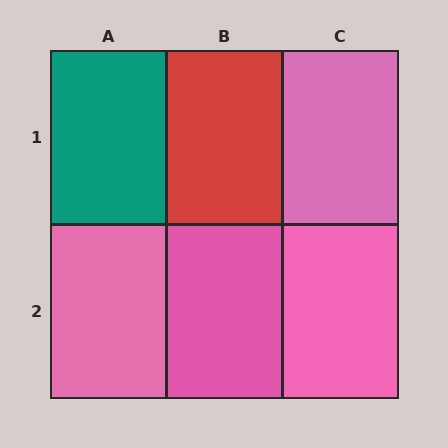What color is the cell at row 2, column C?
Pink.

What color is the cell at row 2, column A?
Pink.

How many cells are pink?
4 cells are pink.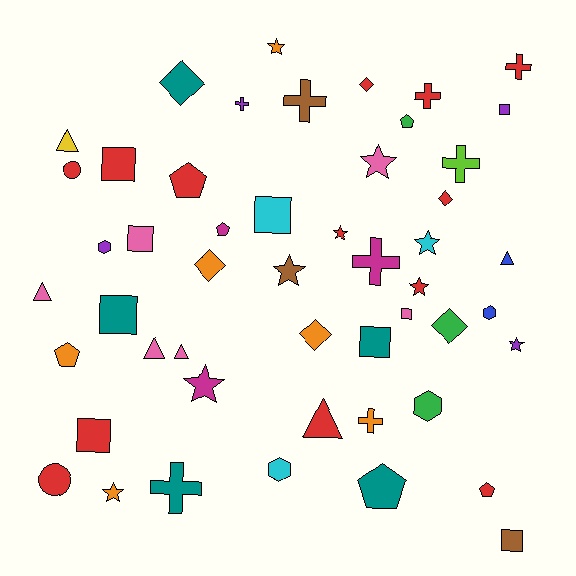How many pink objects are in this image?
There are 6 pink objects.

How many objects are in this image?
There are 50 objects.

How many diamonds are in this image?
There are 6 diamonds.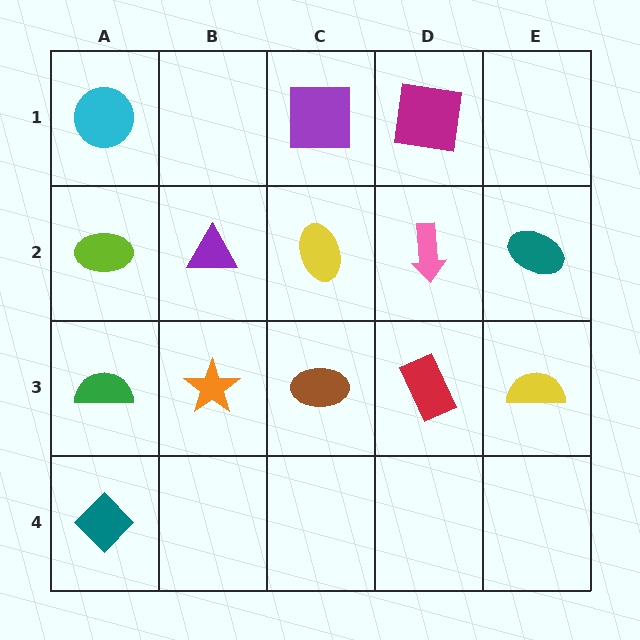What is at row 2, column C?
A yellow ellipse.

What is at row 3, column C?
A brown ellipse.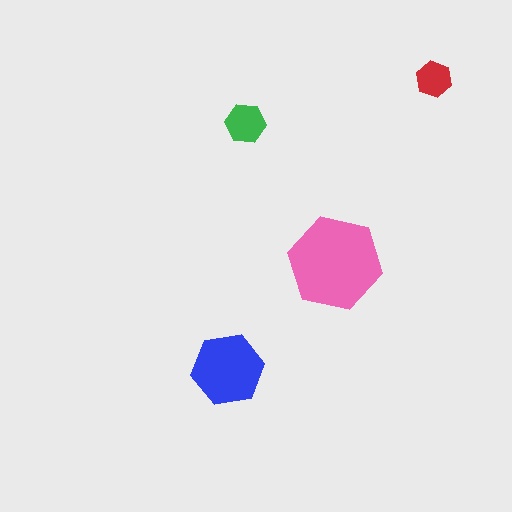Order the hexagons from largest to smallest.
the pink one, the blue one, the green one, the red one.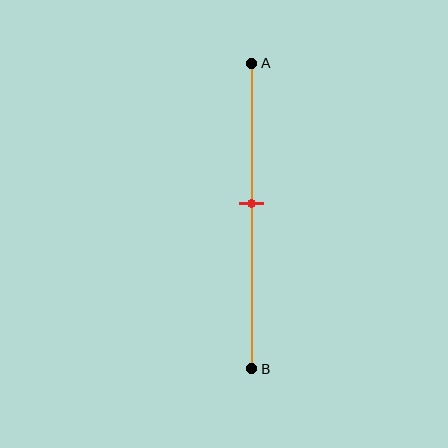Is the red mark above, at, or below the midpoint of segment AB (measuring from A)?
The red mark is above the midpoint of segment AB.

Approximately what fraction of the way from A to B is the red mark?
The red mark is approximately 45% of the way from A to B.